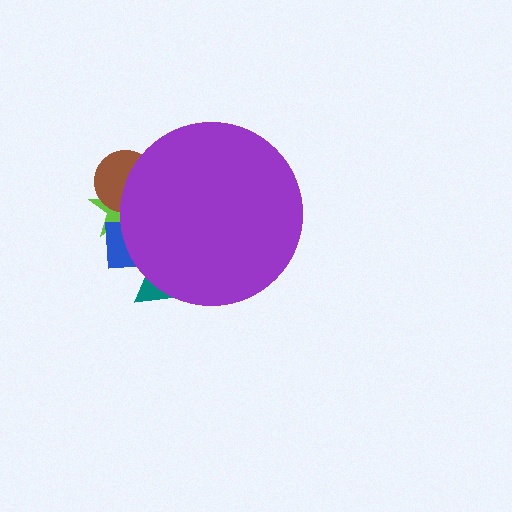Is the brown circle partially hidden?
Yes, the brown circle is partially hidden behind the purple circle.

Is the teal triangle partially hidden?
Yes, the teal triangle is partially hidden behind the purple circle.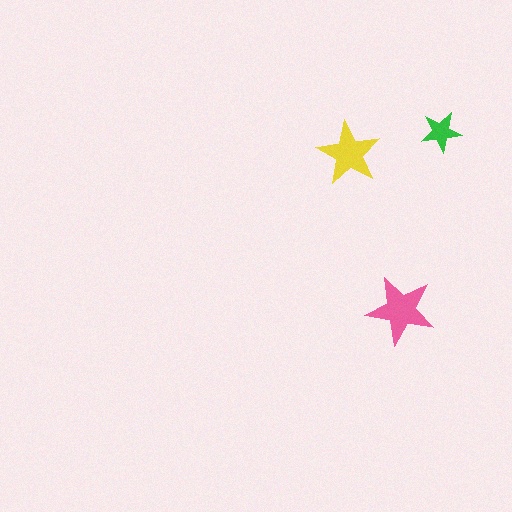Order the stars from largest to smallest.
the pink one, the yellow one, the green one.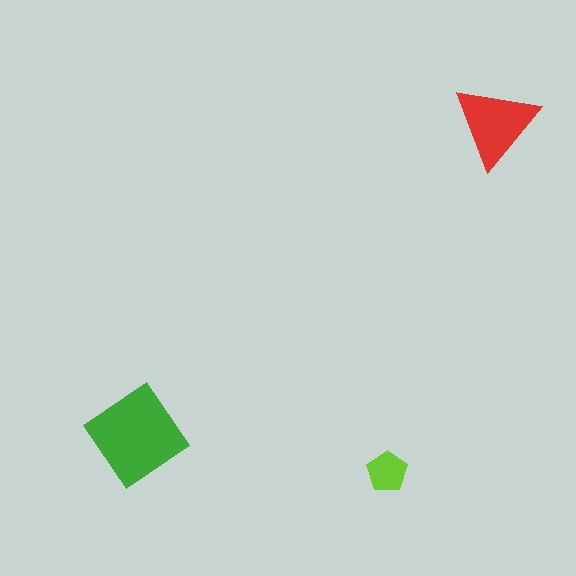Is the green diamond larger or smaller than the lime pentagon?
Larger.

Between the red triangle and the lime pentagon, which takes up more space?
The red triangle.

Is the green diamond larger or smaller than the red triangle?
Larger.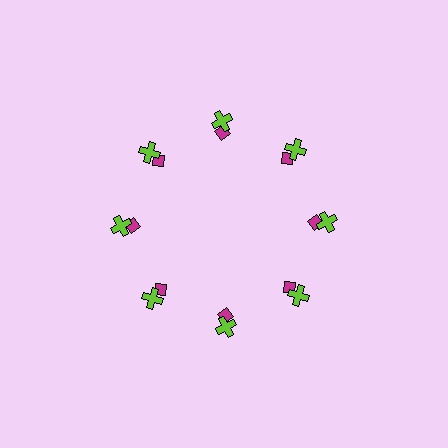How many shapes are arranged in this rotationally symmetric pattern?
There are 16 shapes, arranged in 8 groups of 2.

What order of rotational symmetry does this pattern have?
This pattern has 8-fold rotational symmetry.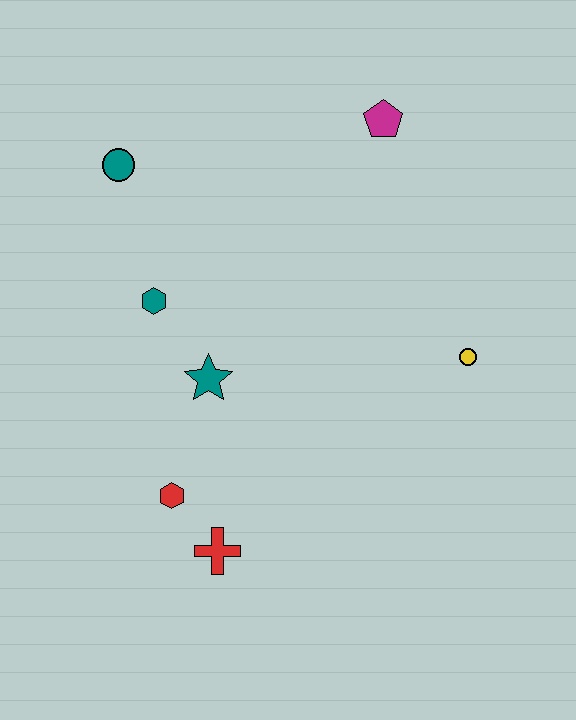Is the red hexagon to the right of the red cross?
No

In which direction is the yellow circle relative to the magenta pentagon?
The yellow circle is below the magenta pentagon.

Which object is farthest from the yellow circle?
The teal circle is farthest from the yellow circle.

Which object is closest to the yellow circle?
The magenta pentagon is closest to the yellow circle.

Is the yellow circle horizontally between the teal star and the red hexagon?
No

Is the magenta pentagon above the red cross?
Yes